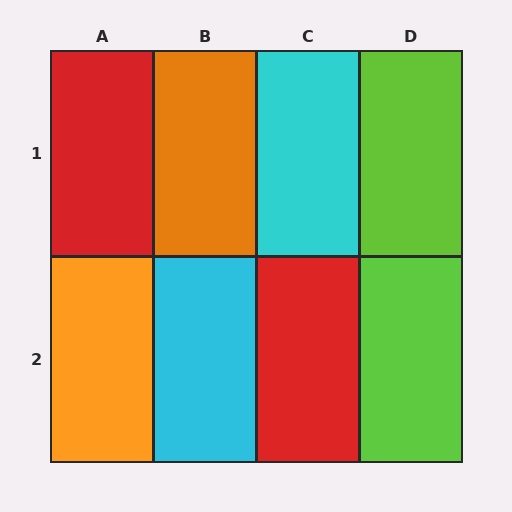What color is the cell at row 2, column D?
Lime.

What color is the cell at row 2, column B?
Cyan.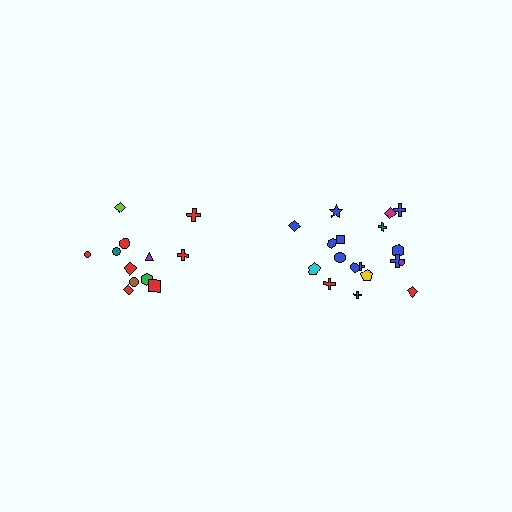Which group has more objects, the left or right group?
The right group.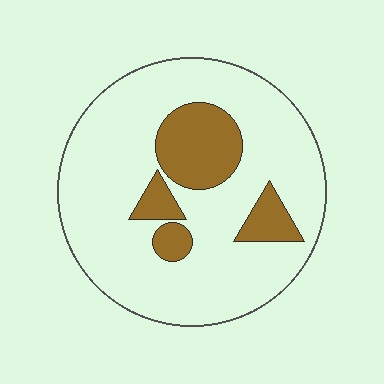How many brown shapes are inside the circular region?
4.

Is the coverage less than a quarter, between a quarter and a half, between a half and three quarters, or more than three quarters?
Less than a quarter.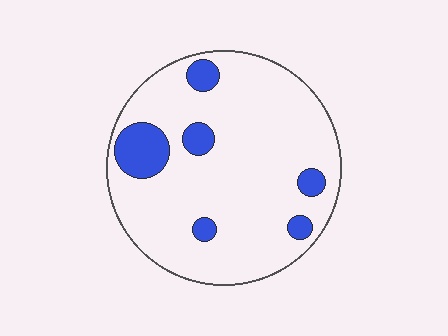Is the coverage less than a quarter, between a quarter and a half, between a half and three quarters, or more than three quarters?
Less than a quarter.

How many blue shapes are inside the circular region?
6.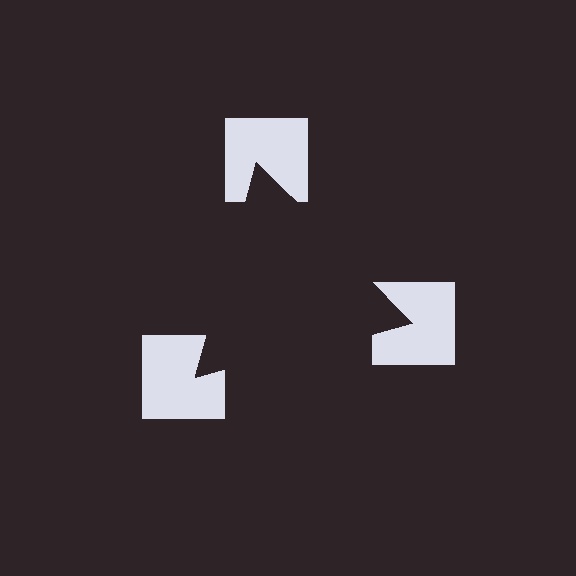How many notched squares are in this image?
There are 3 — one at each vertex of the illusory triangle.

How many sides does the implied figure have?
3 sides.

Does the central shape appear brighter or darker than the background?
It typically appears slightly darker than the background, even though no actual brightness change is drawn.